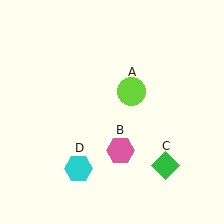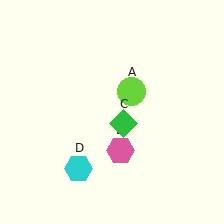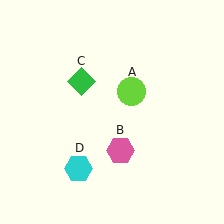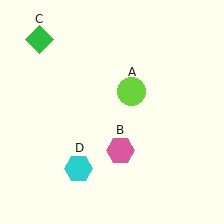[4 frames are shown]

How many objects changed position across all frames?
1 object changed position: green diamond (object C).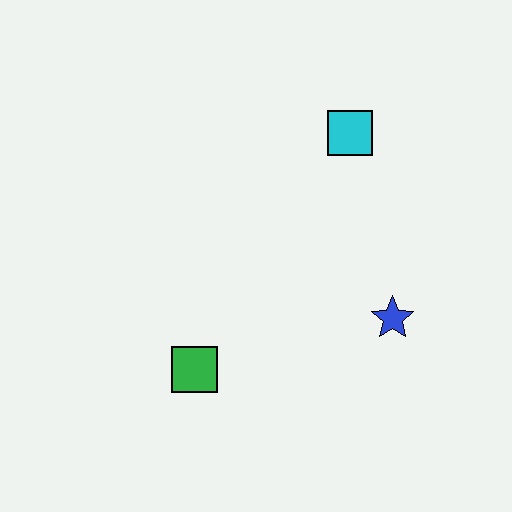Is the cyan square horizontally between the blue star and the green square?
Yes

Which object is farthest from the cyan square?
The green square is farthest from the cyan square.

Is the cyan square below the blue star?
No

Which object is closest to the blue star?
The cyan square is closest to the blue star.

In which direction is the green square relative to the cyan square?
The green square is below the cyan square.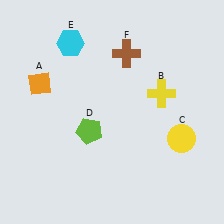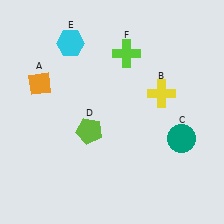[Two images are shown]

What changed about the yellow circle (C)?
In Image 1, C is yellow. In Image 2, it changed to teal.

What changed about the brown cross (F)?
In Image 1, F is brown. In Image 2, it changed to lime.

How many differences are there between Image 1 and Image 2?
There are 2 differences between the two images.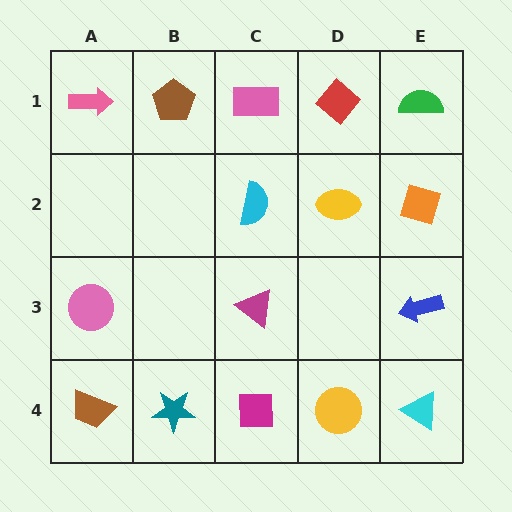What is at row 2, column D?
A yellow ellipse.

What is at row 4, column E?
A cyan triangle.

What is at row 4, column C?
A magenta square.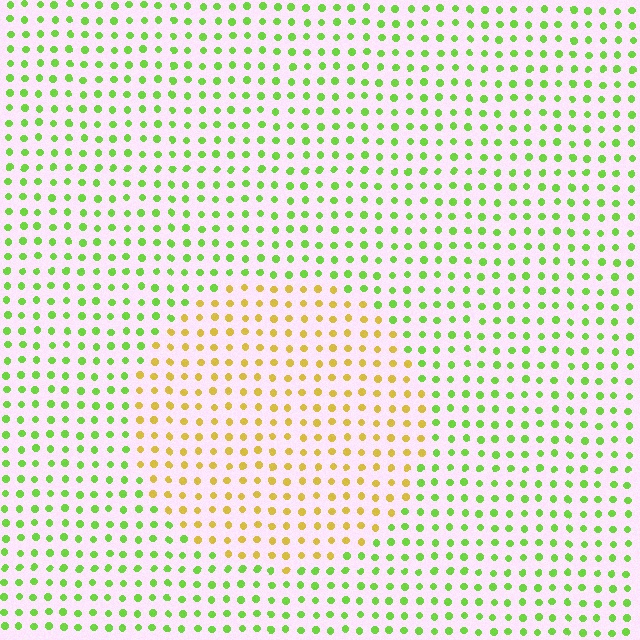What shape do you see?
I see a circle.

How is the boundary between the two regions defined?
The boundary is defined purely by a slight shift in hue (about 52 degrees). Spacing, size, and orientation are identical on both sides.